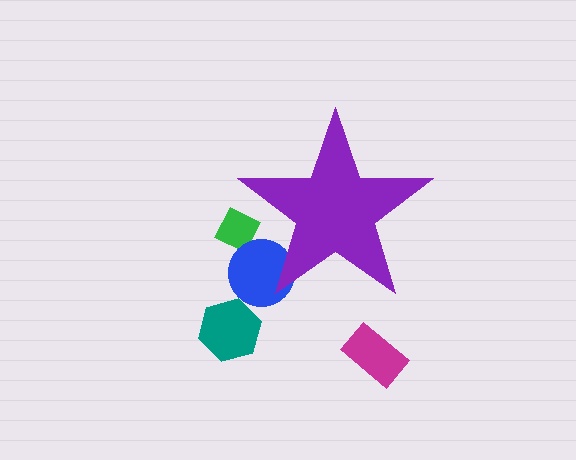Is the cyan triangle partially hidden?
Yes, the cyan triangle is partially hidden behind the purple star.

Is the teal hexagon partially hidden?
No, the teal hexagon is fully visible.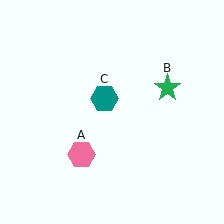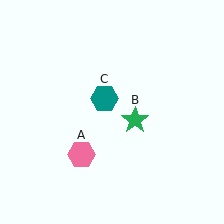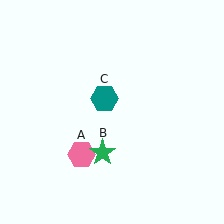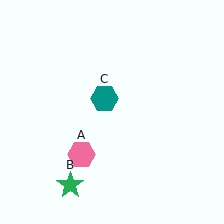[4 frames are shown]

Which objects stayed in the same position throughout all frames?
Pink hexagon (object A) and teal hexagon (object C) remained stationary.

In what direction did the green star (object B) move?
The green star (object B) moved down and to the left.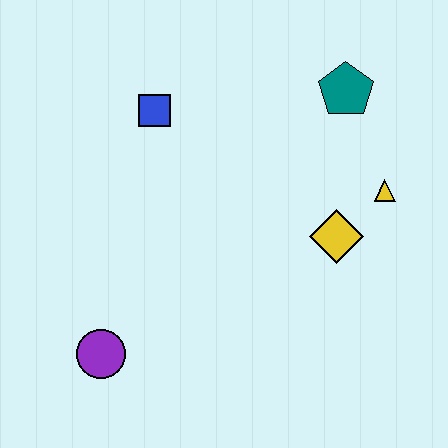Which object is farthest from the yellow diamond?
The purple circle is farthest from the yellow diamond.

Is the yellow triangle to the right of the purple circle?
Yes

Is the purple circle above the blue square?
No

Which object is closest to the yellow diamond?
The yellow triangle is closest to the yellow diamond.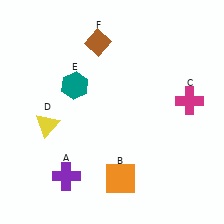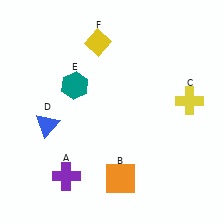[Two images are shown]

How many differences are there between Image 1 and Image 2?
There are 3 differences between the two images.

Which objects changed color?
C changed from magenta to yellow. D changed from yellow to blue. F changed from brown to yellow.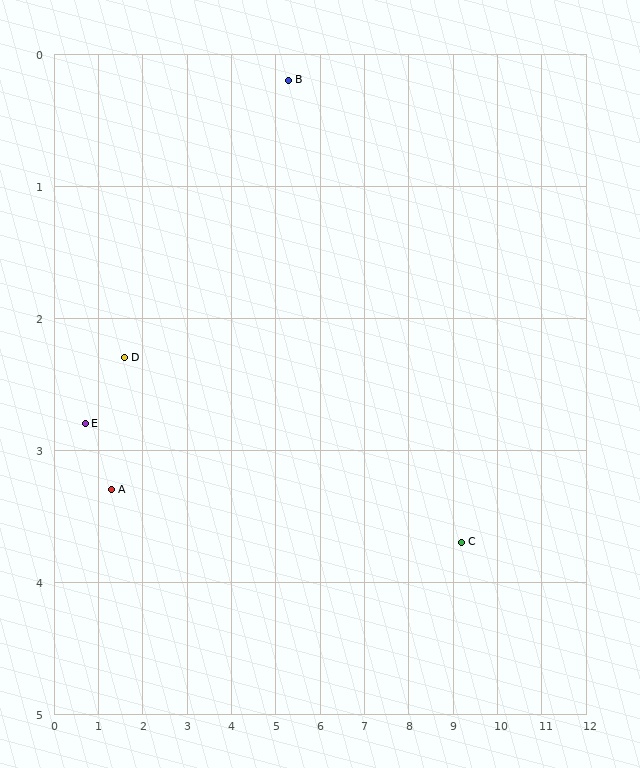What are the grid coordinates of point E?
Point E is at approximately (0.7, 2.8).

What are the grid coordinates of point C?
Point C is at approximately (9.2, 3.7).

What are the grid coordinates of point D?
Point D is at approximately (1.6, 2.3).